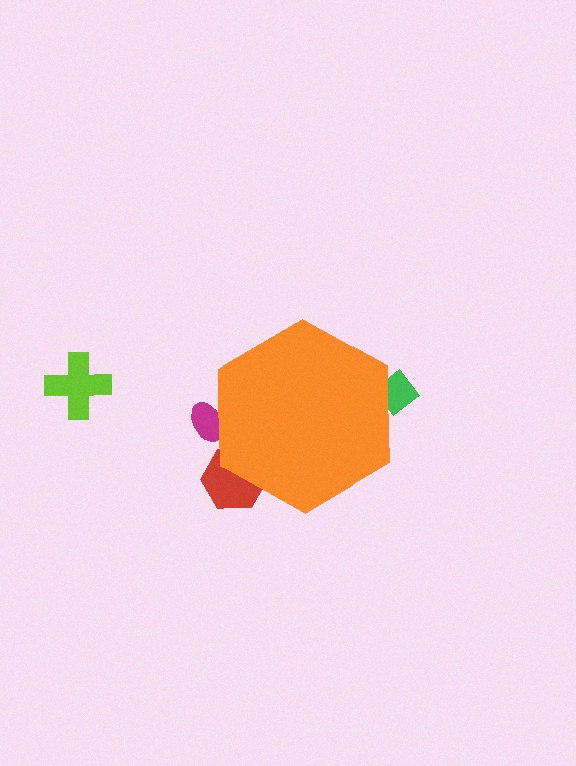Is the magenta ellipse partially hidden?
Yes, the magenta ellipse is partially hidden behind the orange hexagon.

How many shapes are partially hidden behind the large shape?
3 shapes are partially hidden.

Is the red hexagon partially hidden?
Yes, the red hexagon is partially hidden behind the orange hexagon.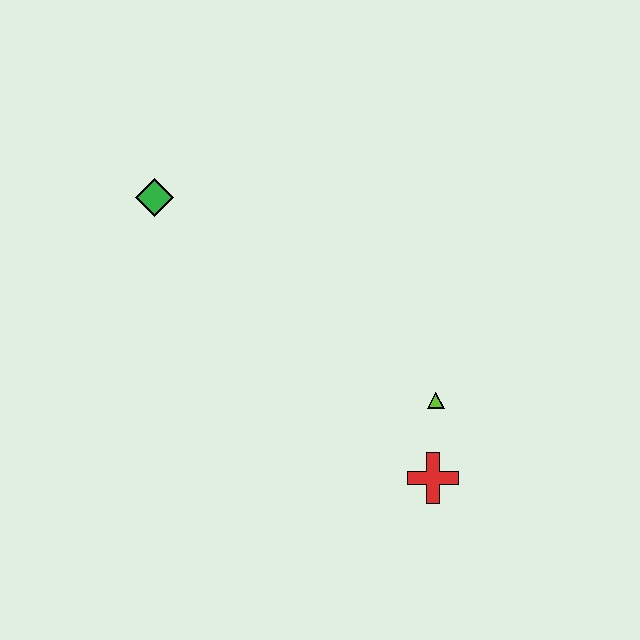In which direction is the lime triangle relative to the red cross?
The lime triangle is above the red cross.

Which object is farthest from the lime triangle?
The green diamond is farthest from the lime triangle.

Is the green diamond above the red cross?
Yes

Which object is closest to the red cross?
The lime triangle is closest to the red cross.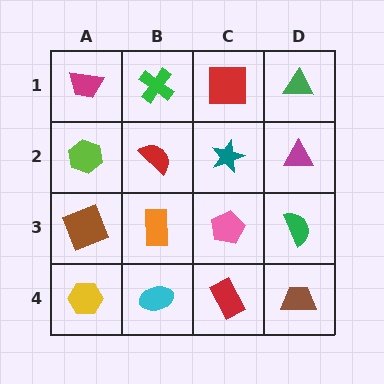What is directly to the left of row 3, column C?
An orange rectangle.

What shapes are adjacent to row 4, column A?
A brown square (row 3, column A), a cyan ellipse (row 4, column B).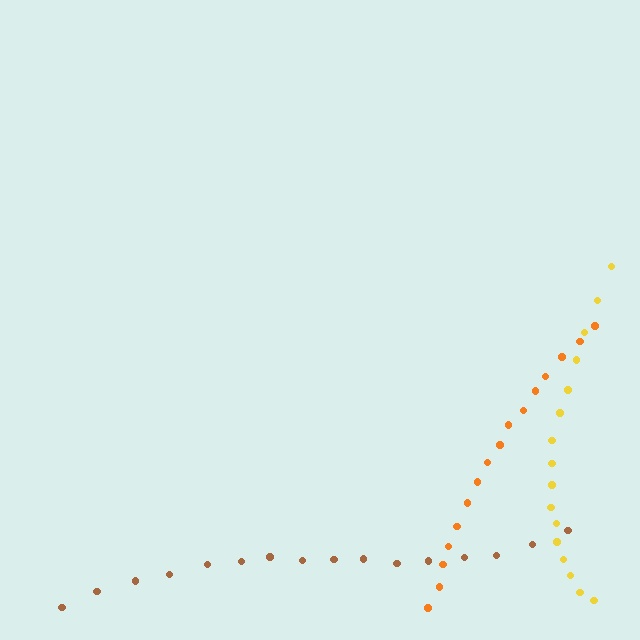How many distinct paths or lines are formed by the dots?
There are 3 distinct paths.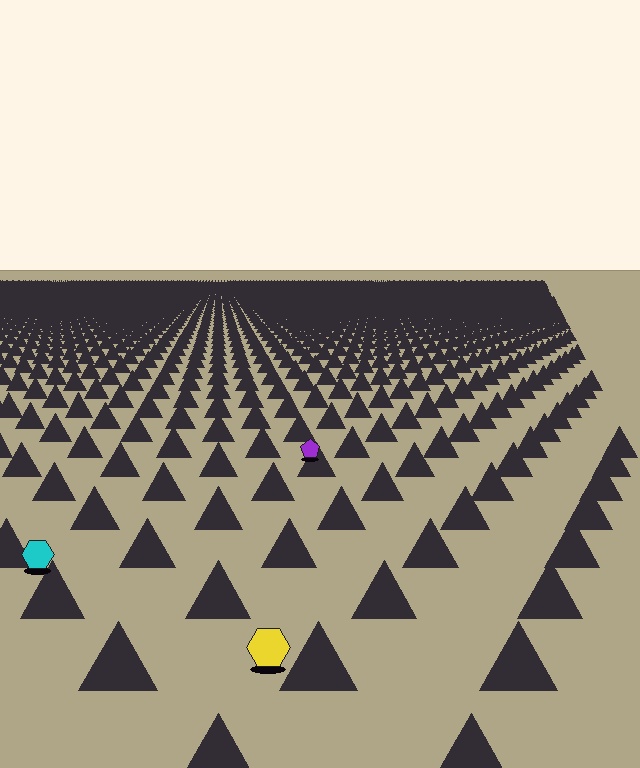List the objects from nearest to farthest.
From nearest to farthest: the yellow hexagon, the cyan hexagon, the purple pentagon.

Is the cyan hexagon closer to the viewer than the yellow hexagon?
No. The yellow hexagon is closer — you can tell from the texture gradient: the ground texture is coarser near it.